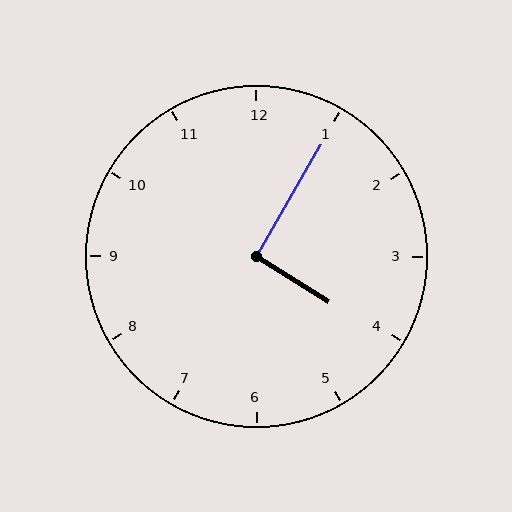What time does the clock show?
4:05.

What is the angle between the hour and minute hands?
Approximately 92 degrees.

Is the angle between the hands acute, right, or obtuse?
It is right.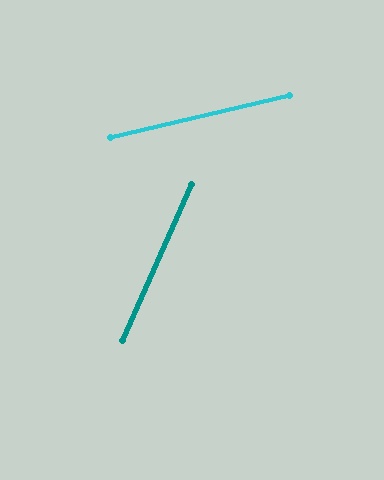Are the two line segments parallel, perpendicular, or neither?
Neither parallel nor perpendicular — they differ by about 53°.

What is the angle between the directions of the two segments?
Approximately 53 degrees.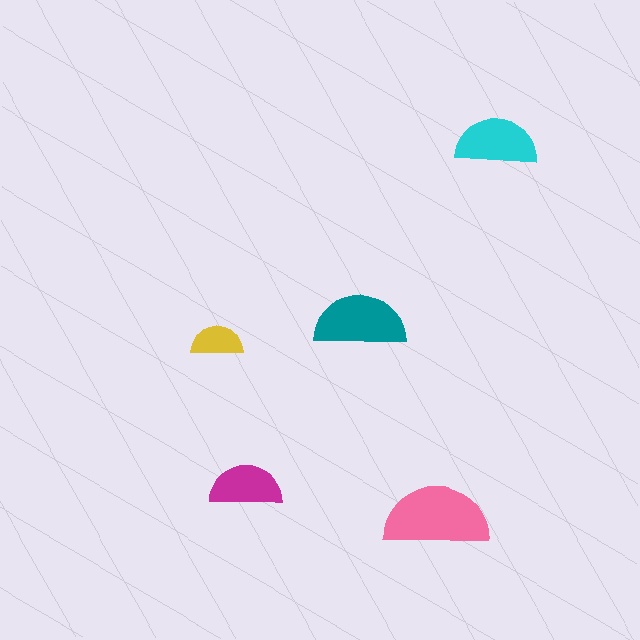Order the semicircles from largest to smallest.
the pink one, the teal one, the cyan one, the magenta one, the yellow one.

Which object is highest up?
The cyan semicircle is topmost.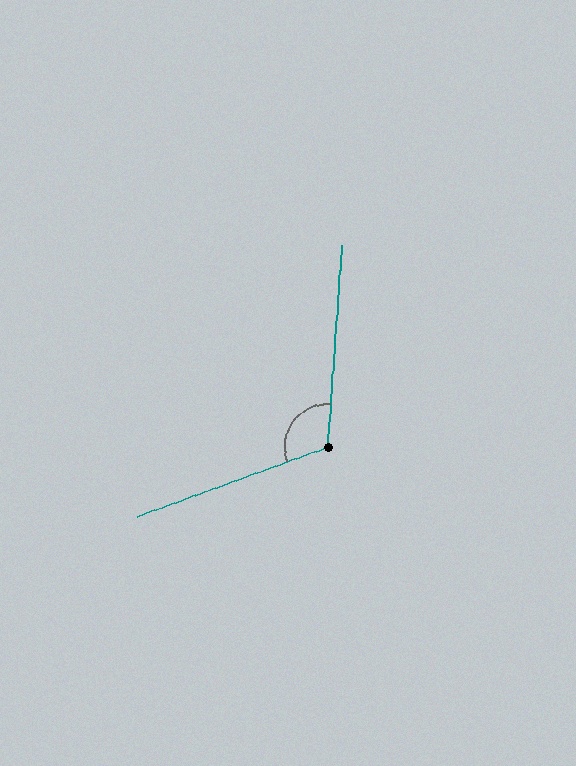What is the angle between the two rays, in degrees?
Approximately 114 degrees.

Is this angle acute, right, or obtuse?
It is obtuse.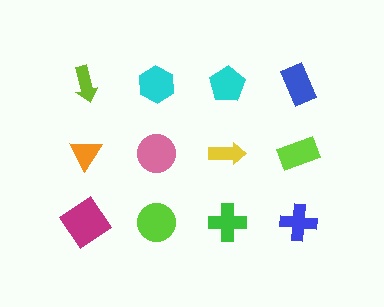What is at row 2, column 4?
A lime rectangle.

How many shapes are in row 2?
4 shapes.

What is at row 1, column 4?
A blue rectangle.